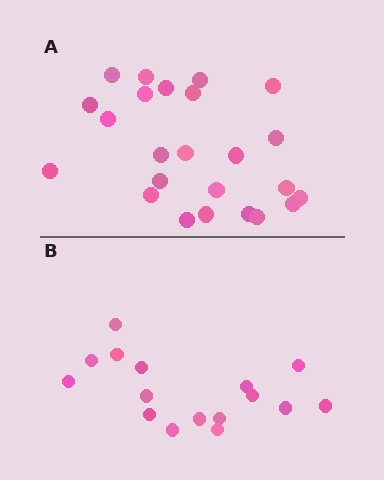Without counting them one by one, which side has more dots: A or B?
Region A (the top region) has more dots.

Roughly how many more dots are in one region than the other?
Region A has roughly 8 or so more dots than region B.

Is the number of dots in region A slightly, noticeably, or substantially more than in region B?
Region A has substantially more. The ratio is roughly 1.5 to 1.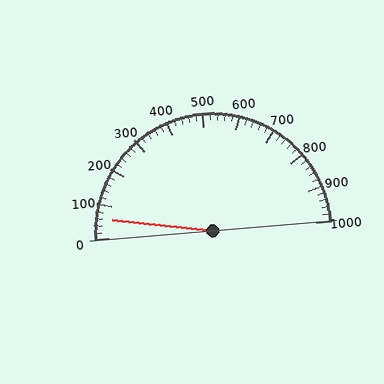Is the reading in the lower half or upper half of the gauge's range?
The reading is in the lower half of the range (0 to 1000).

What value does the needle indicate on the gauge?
The needle indicates approximately 60.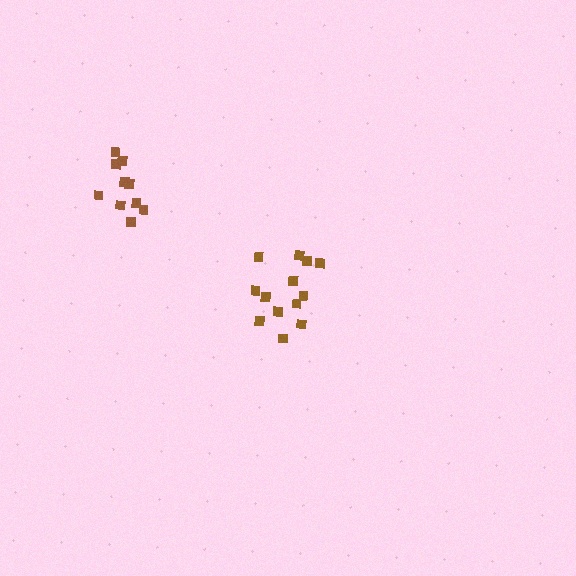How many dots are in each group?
Group 1: 13 dots, Group 2: 10 dots (23 total).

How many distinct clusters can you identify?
There are 2 distinct clusters.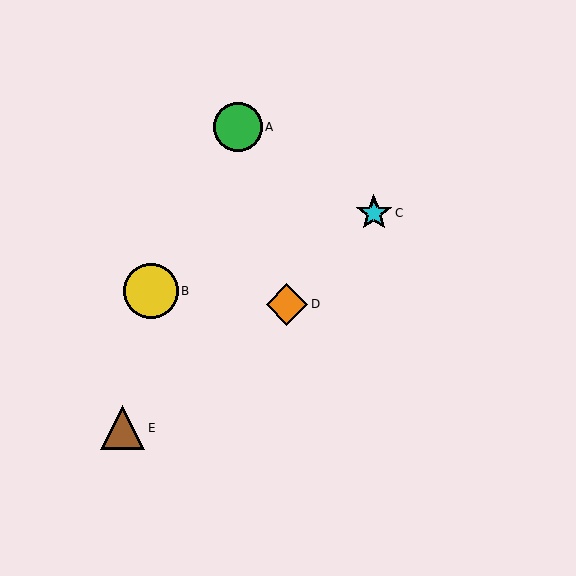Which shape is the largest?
The yellow circle (labeled B) is the largest.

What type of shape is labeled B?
Shape B is a yellow circle.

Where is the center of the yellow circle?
The center of the yellow circle is at (151, 291).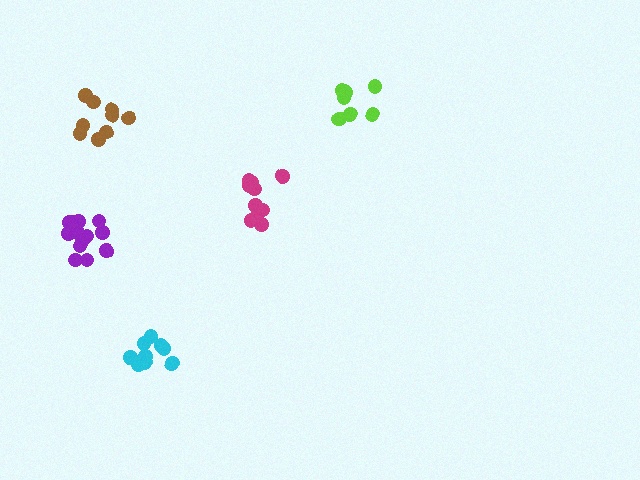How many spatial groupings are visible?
There are 5 spatial groupings.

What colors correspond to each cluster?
The clusters are colored: magenta, cyan, purple, brown, lime.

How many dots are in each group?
Group 1: 10 dots, Group 2: 9 dots, Group 3: 14 dots, Group 4: 9 dots, Group 5: 9 dots (51 total).